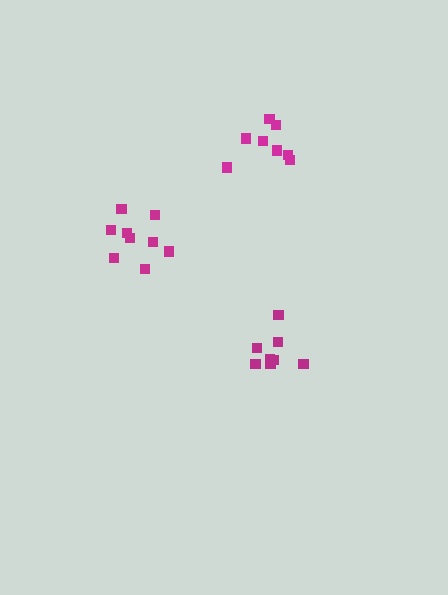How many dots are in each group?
Group 1: 9 dots, Group 2: 8 dots, Group 3: 8 dots (25 total).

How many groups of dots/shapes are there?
There are 3 groups.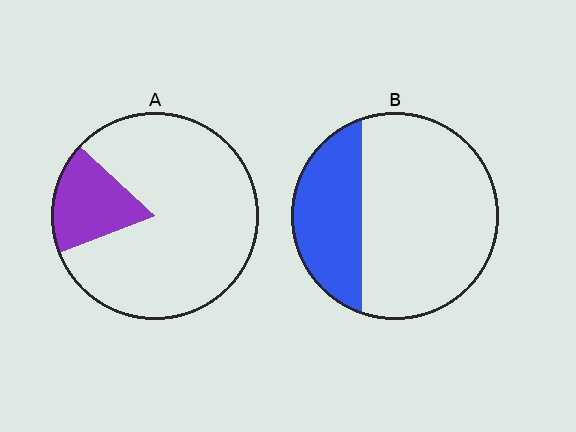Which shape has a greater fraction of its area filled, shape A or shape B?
Shape B.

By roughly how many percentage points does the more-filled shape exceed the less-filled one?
By roughly 10 percentage points (B over A).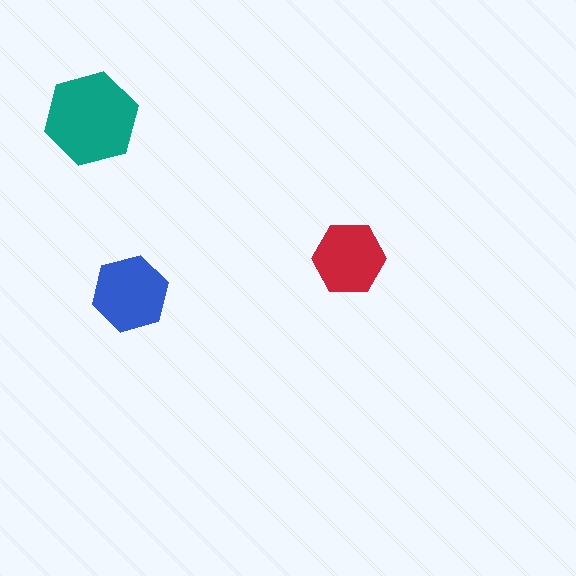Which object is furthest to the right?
The red hexagon is rightmost.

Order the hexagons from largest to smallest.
the teal one, the blue one, the red one.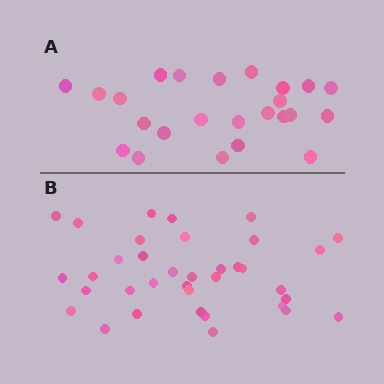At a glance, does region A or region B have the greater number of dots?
Region B (the bottom region) has more dots.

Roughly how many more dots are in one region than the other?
Region B has roughly 12 or so more dots than region A.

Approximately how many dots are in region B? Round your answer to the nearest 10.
About 40 dots. (The exact count is 36, which rounds to 40.)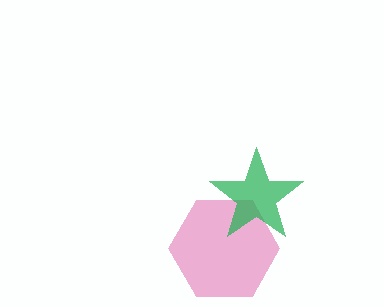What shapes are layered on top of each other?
The layered shapes are: a magenta hexagon, a green star.